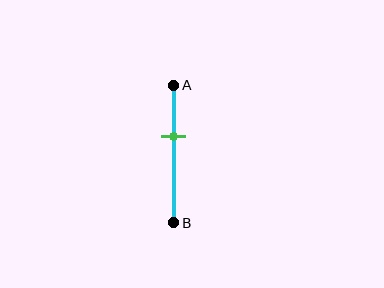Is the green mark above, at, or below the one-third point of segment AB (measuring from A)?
The green mark is below the one-third point of segment AB.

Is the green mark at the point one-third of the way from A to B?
No, the mark is at about 40% from A, not at the 33% one-third point.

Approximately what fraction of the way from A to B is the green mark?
The green mark is approximately 40% of the way from A to B.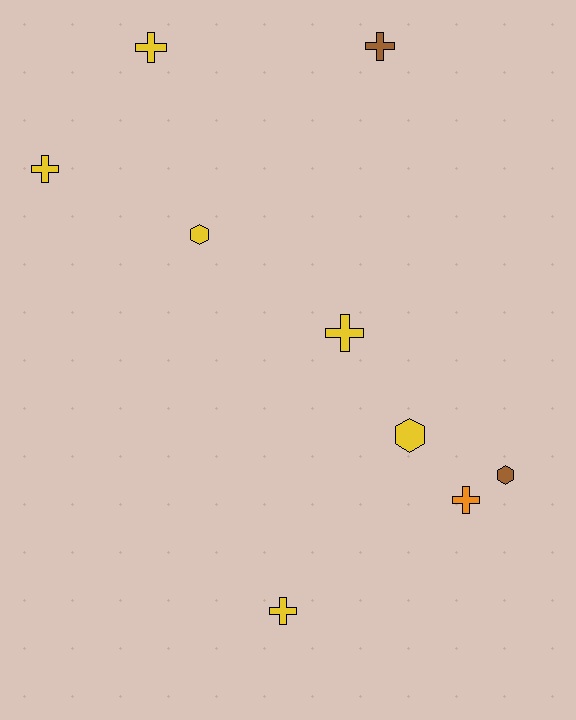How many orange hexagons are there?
There are no orange hexagons.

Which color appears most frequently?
Yellow, with 6 objects.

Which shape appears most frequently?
Cross, with 6 objects.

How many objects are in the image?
There are 9 objects.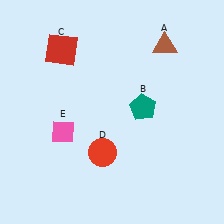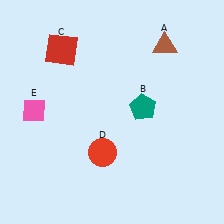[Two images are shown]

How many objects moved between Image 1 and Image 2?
1 object moved between the two images.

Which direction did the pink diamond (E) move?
The pink diamond (E) moved left.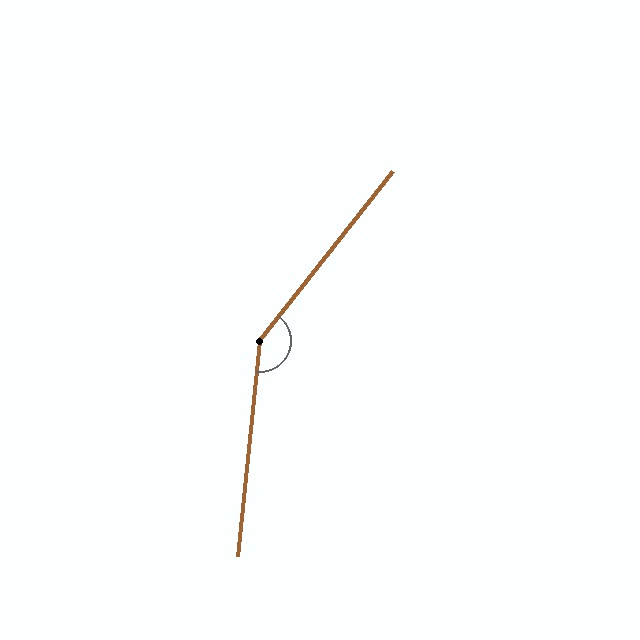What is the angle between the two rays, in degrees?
Approximately 148 degrees.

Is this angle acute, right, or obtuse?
It is obtuse.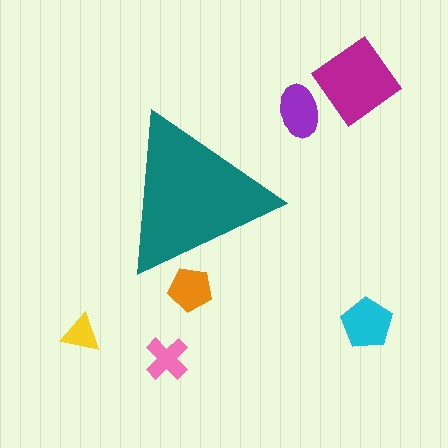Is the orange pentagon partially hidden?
Yes, the orange pentagon is partially hidden behind the teal triangle.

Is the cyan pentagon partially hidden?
No, the cyan pentagon is fully visible.